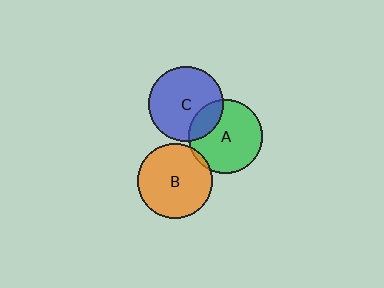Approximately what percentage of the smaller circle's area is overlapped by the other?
Approximately 5%.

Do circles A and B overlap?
Yes.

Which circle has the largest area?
Circle B (orange).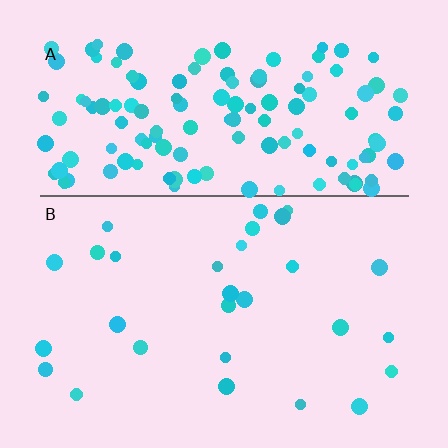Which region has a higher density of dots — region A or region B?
A (the top).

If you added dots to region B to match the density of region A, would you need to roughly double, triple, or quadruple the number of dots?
Approximately quadruple.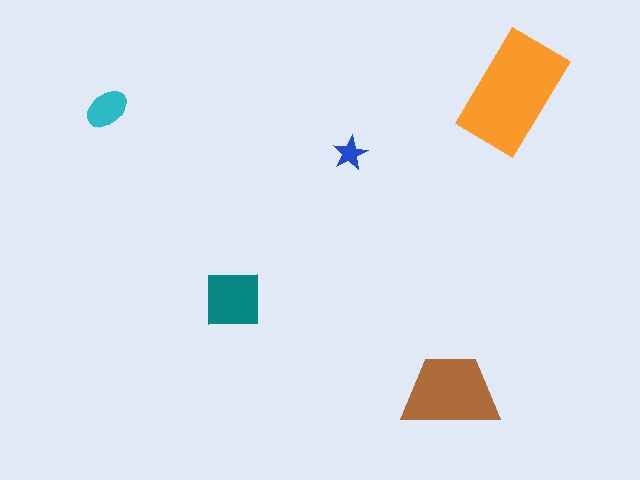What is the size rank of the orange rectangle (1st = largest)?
1st.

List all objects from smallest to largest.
The blue star, the cyan ellipse, the teal square, the brown trapezoid, the orange rectangle.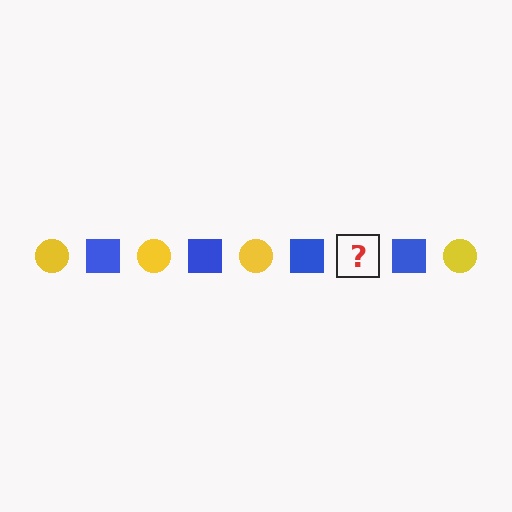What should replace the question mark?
The question mark should be replaced with a yellow circle.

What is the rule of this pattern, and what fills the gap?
The rule is that the pattern alternates between yellow circle and blue square. The gap should be filled with a yellow circle.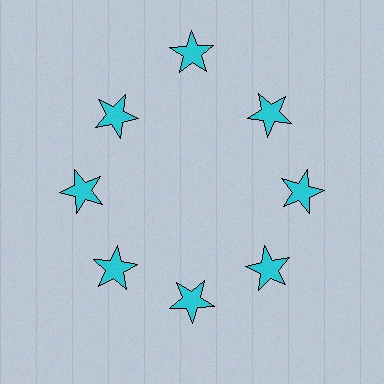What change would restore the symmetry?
The symmetry would be restored by moving it inward, back onto the ring so that all 8 stars sit at equal angles and equal distance from the center.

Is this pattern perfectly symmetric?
No. The 8 cyan stars are arranged in a ring, but one element near the 12 o'clock position is pushed outward from the center, breaking the 8-fold rotational symmetry.